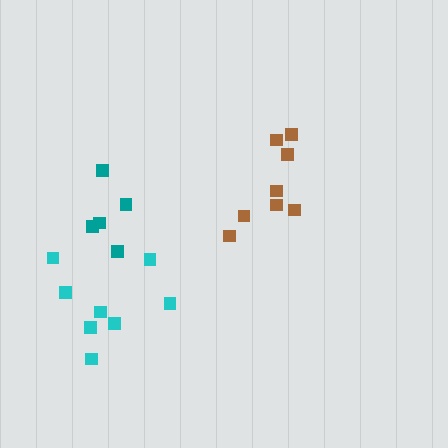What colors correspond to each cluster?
The clusters are colored: brown, teal, cyan.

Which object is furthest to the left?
The teal cluster is leftmost.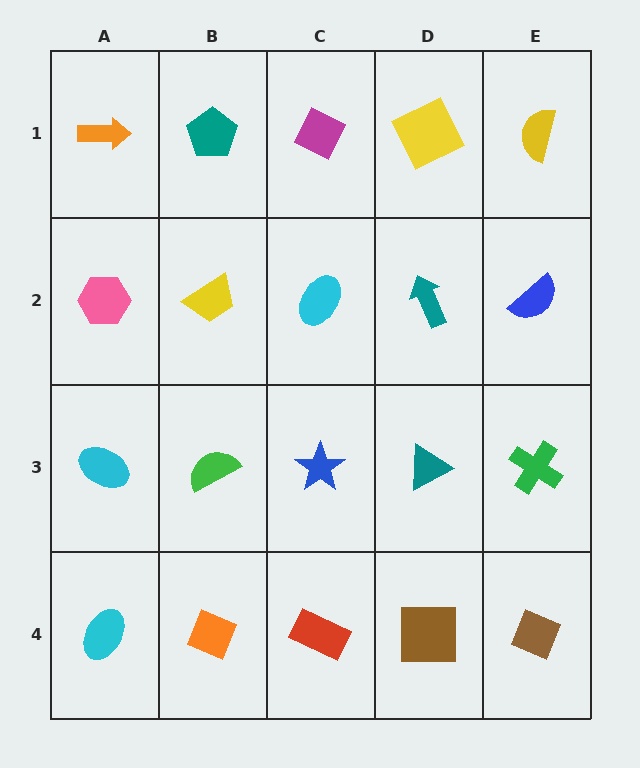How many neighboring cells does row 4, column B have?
3.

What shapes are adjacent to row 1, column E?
A blue semicircle (row 2, column E), a yellow square (row 1, column D).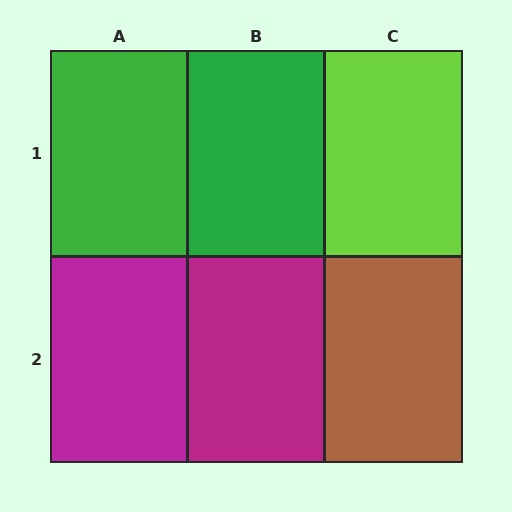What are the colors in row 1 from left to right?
Green, green, lime.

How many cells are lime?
1 cell is lime.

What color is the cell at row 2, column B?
Magenta.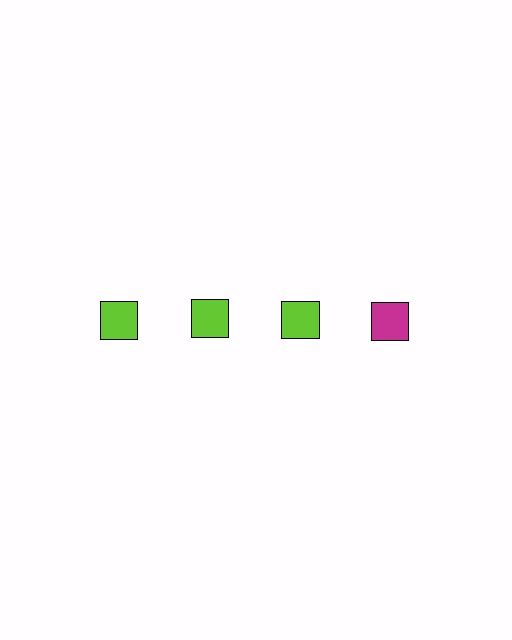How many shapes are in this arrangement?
There are 4 shapes arranged in a grid pattern.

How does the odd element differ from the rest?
It has a different color: magenta instead of lime.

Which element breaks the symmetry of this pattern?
The magenta square in the top row, second from right column breaks the symmetry. All other shapes are lime squares.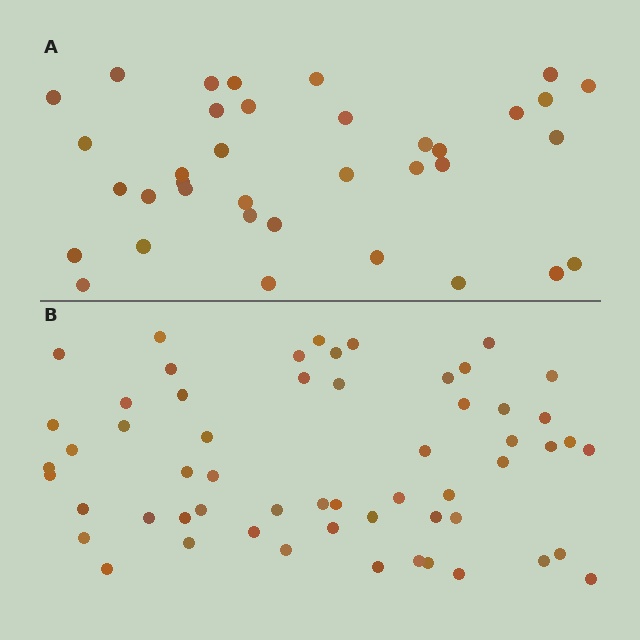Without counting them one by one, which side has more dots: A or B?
Region B (the bottom region) has more dots.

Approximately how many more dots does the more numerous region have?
Region B has approximately 20 more dots than region A.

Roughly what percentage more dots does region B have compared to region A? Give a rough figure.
About 60% more.